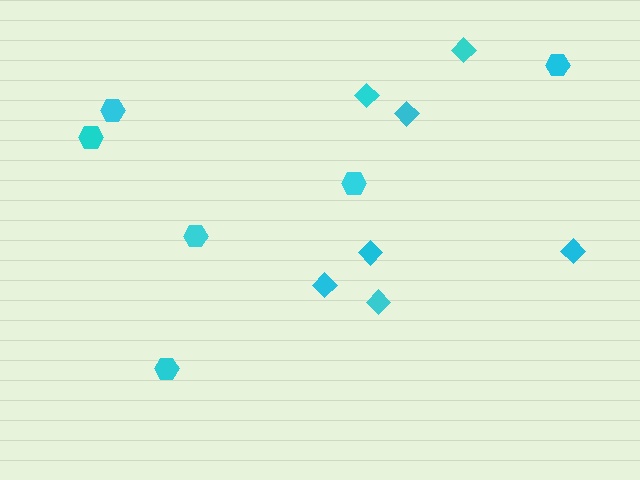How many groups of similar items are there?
There are 2 groups: one group of hexagons (6) and one group of diamonds (7).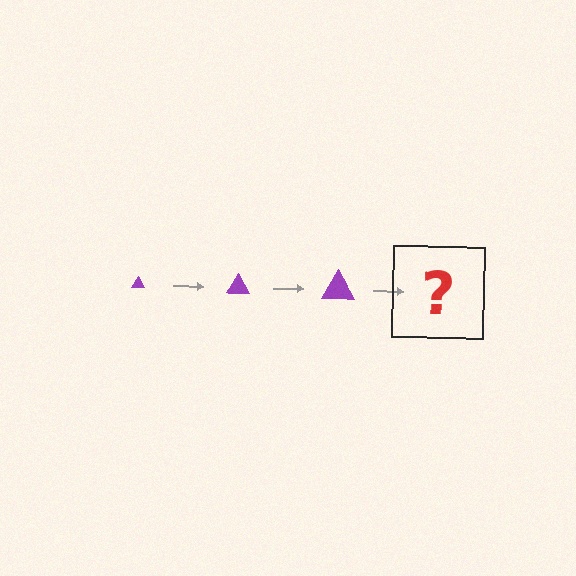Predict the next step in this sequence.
The next step is a purple triangle, larger than the previous one.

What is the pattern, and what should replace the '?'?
The pattern is that the triangle gets progressively larger each step. The '?' should be a purple triangle, larger than the previous one.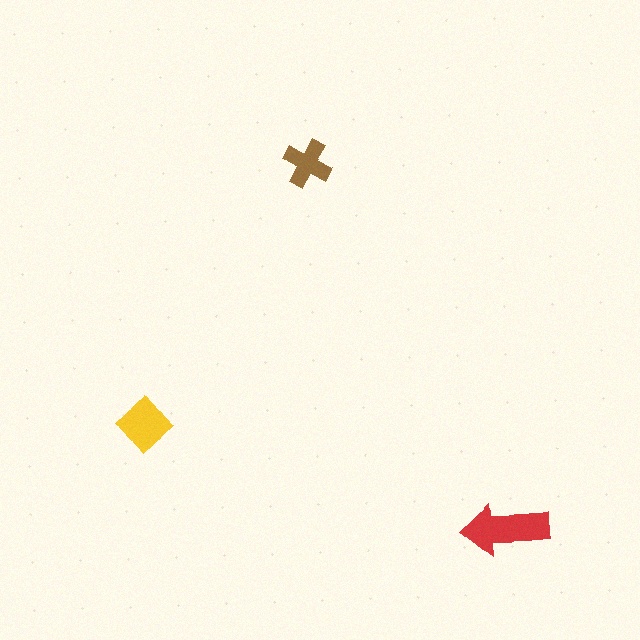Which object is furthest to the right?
The red arrow is rightmost.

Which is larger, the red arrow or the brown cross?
The red arrow.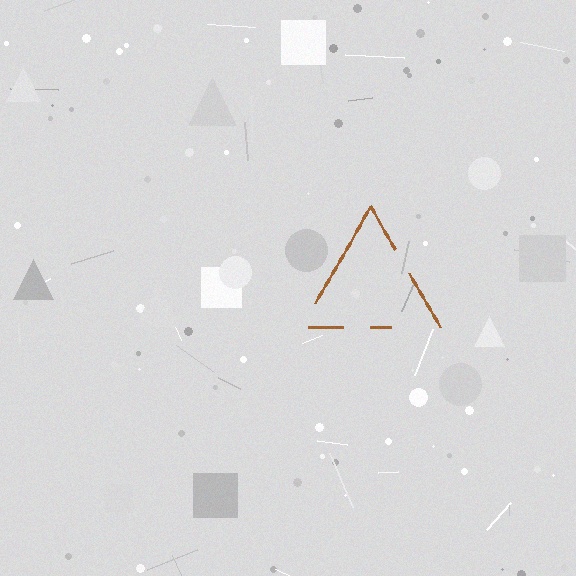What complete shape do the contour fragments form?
The contour fragments form a triangle.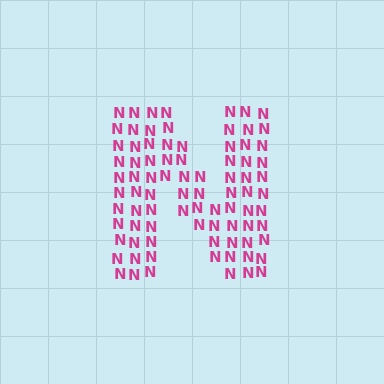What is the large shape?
The large shape is the letter N.